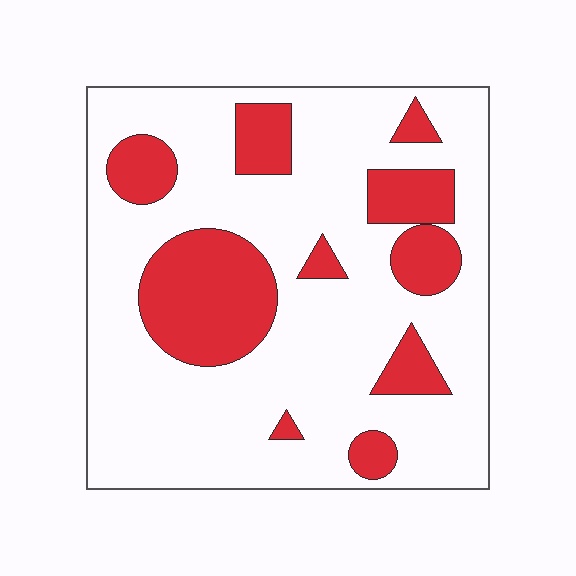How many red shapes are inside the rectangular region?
10.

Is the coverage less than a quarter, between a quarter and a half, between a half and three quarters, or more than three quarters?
Less than a quarter.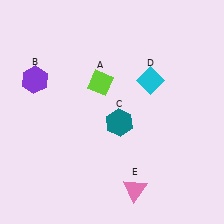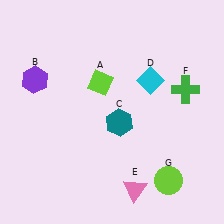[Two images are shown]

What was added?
A green cross (F), a lime circle (G) were added in Image 2.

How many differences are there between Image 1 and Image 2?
There are 2 differences between the two images.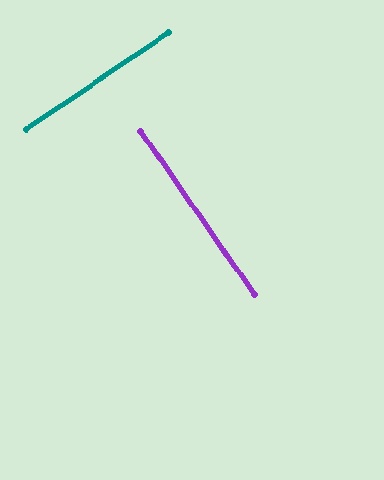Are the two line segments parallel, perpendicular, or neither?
Perpendicular — they meet at approximately 90°.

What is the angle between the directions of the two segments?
Approximately 90 degrees.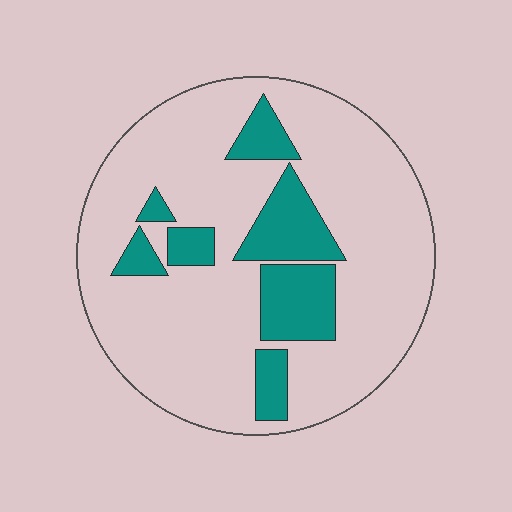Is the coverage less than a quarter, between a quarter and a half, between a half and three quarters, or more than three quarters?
Less than a quarter.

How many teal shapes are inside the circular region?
7.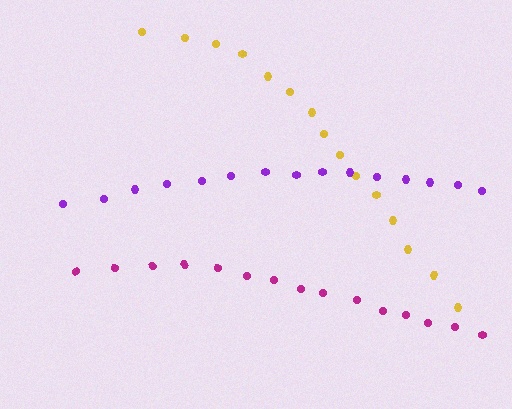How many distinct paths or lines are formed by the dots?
There are 3 distinct paths.